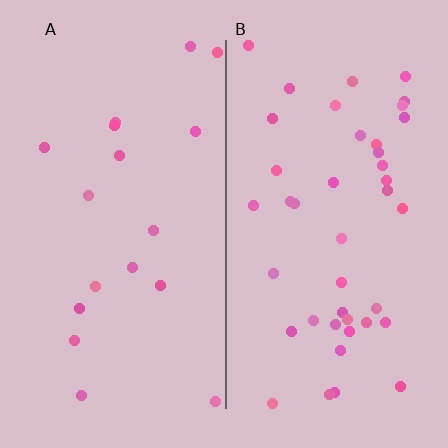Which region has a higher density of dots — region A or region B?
B (the right).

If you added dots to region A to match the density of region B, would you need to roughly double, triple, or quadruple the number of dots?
Approximately double.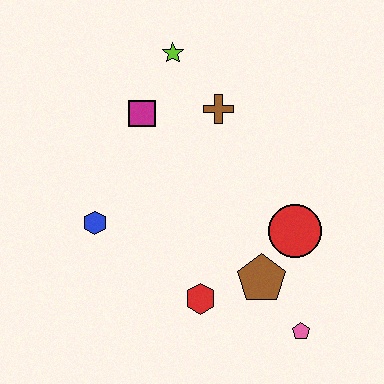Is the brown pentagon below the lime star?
Yes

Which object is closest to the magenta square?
The lime star is closest to the magenta square.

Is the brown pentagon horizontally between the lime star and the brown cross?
No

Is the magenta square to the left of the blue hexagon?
No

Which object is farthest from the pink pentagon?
The lime star is farthest from the pink pentagon.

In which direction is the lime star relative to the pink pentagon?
The lime star is above the pink pentagon.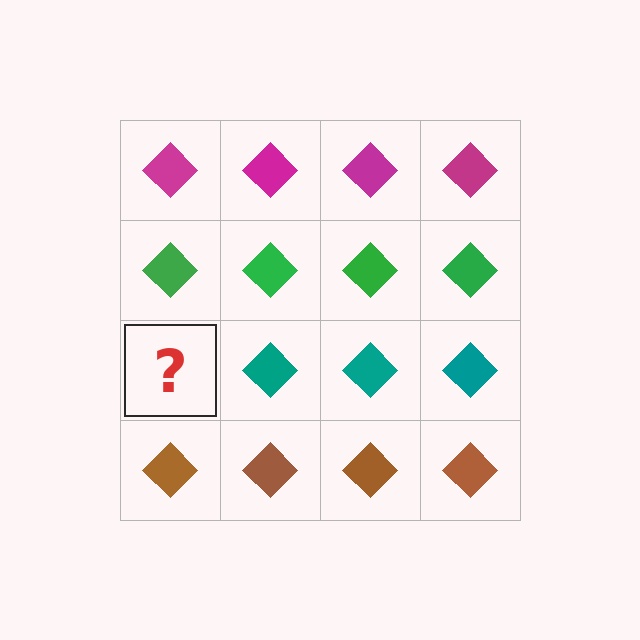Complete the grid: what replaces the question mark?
The question mark should be replaced with a teal diamond.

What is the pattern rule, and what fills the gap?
The rule is that each row has a consistent color. The gap should be filled with a teal diamond.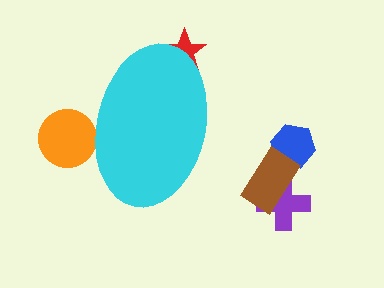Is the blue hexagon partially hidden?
No, the blue hexagon is fully visible.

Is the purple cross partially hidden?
No, the purple cross is fully visible.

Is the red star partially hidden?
Yes, the red star is partially hidden behind the cyan ellipse.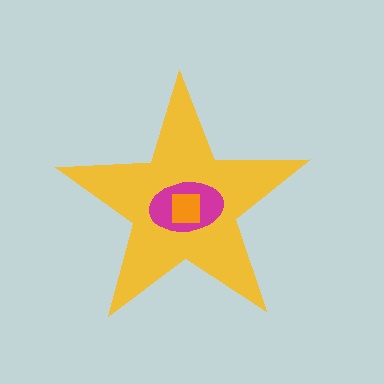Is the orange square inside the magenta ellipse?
Yes.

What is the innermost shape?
The orange square.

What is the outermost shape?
The yellow star.